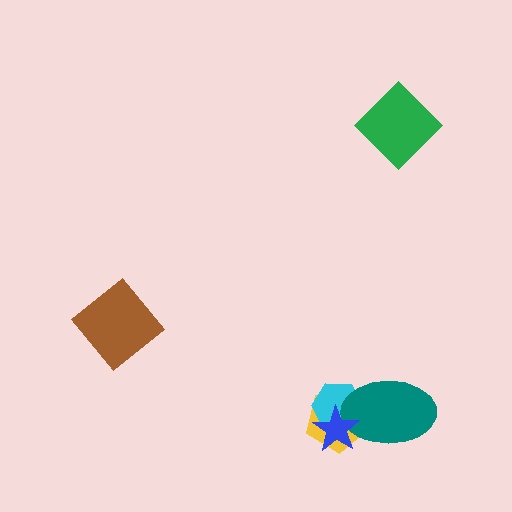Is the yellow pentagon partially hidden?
Yes, it is partially covered by another shape.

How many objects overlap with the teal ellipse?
3 objects overlap with the teal ellipse.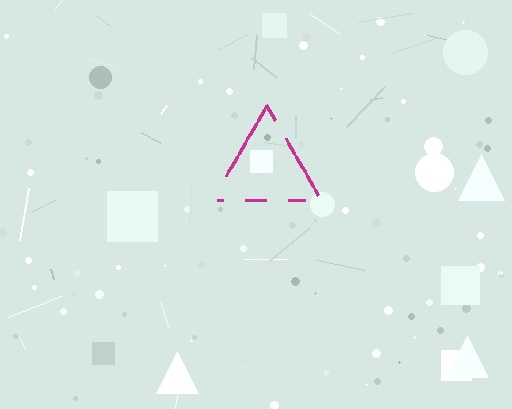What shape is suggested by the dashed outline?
The dashed outline suggests a triangle.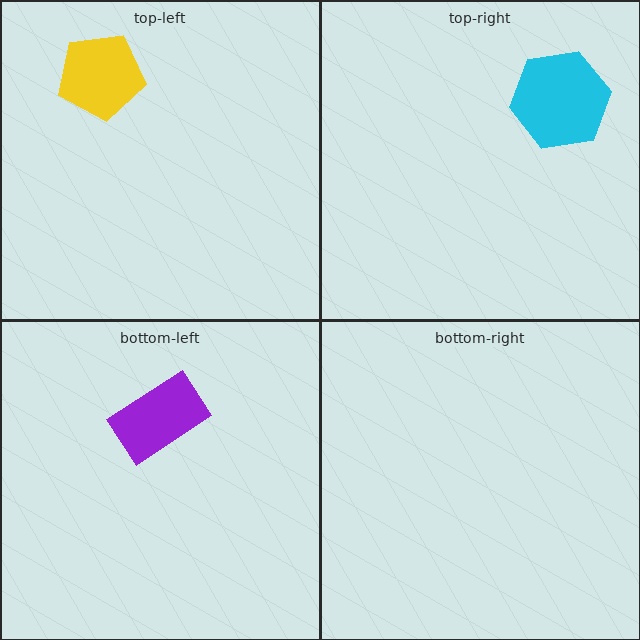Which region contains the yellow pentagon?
The top-left region.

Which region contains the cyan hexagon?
The top-right region.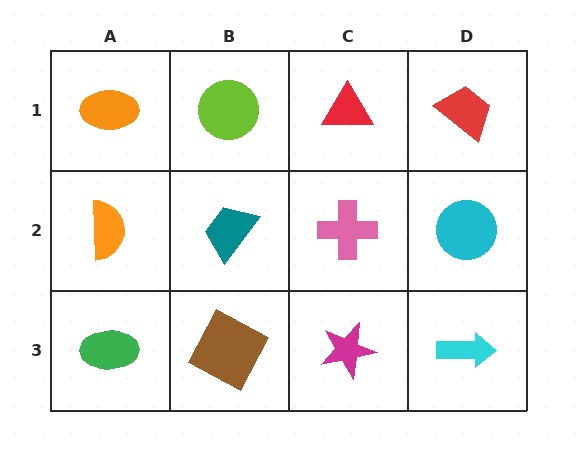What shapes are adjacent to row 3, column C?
A pink cross (row 2, column C), a brown square (row 3, column B), a cyan arrow (row 3, column D).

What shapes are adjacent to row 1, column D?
A cyan circle (row 2, column D), a red triangle (row 1, column C).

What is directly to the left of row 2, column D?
A pink cross.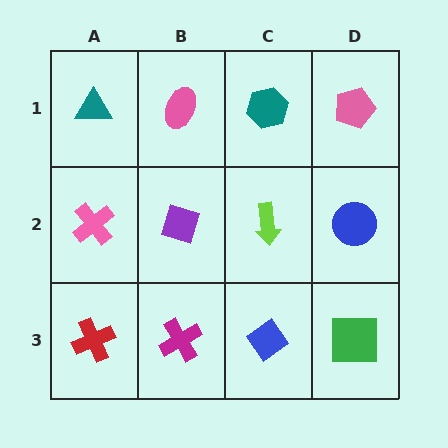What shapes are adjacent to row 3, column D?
A blue circle (row 2, column D), a blue diamond (row 3, column C).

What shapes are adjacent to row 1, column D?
A blue circle (row 2, column D), a teal hexagon (row 1, column C).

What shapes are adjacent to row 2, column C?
A teal hexagon (row 1, column C), a blue diamond (row 3, column C), a purple diamond (row 2, column B), a blue circle (row 2, column D).